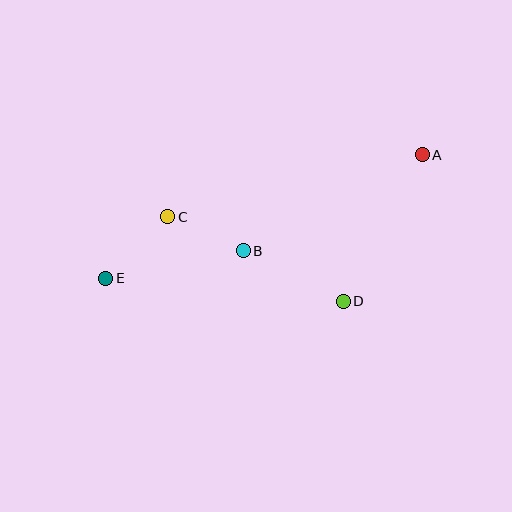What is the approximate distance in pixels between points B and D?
The distance between B and D is approximately 112 pixels.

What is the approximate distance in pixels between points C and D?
The distance between C and D is approximately 195 pixels.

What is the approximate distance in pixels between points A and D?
The distance between A and D is approximately 166 pixels.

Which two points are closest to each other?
Points B and C are closest to each other.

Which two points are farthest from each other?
Points A and E are farthest from each other.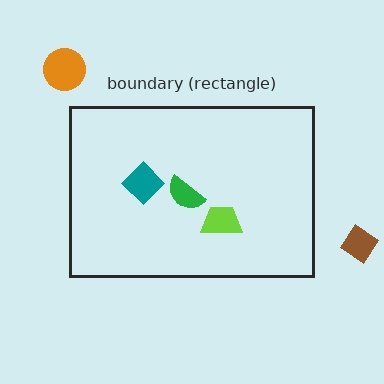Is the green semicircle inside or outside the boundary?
Inside.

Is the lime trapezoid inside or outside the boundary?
Inside.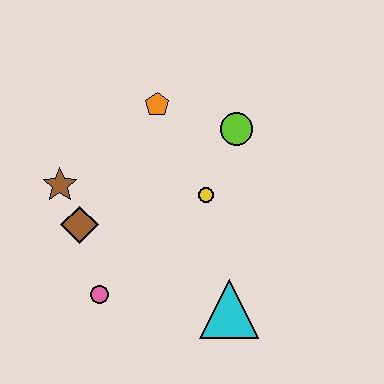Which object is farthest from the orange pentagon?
The cyan triangle is farthest from the orange pentagon.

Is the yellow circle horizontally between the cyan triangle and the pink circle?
Yes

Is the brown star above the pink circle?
Yes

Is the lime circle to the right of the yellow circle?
Yes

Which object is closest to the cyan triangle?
The yellow circle is closest to the cyan triangle.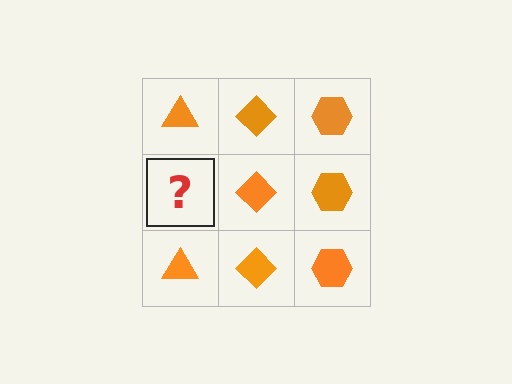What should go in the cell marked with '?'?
The missing cell should contain an orange triangle.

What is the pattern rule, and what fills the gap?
The rule is that each column has a consistent shape. The gap should be filled with an orange triangle.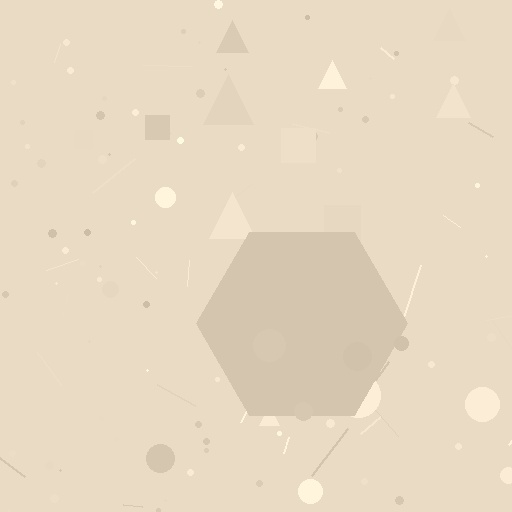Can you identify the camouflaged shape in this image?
The camouflaged shape is a hexagon.